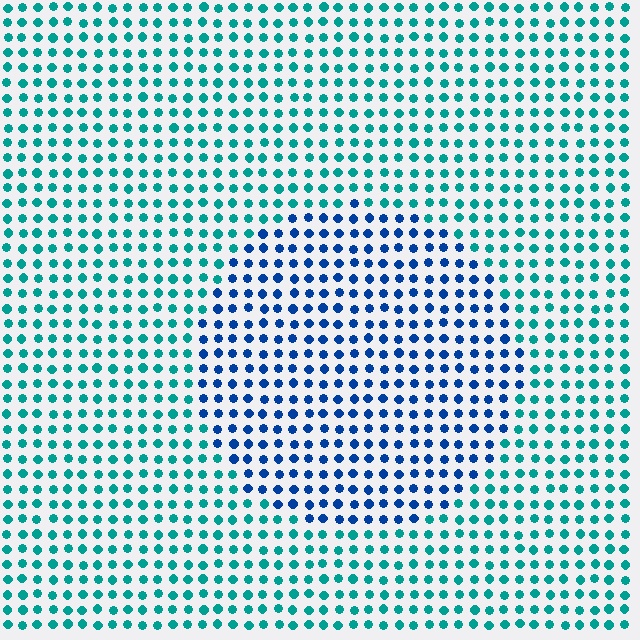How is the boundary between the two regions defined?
The boundary is defined purely by a slight shift in hue (about 42 degrees). Spacing, size, and orientation are identical on both sides.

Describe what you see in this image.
The image is filled with small teal elements in a uniform arrangement. A circle-shaped region is visible where the elements are tinted to a slightly different hue, forming a subtle color boundary.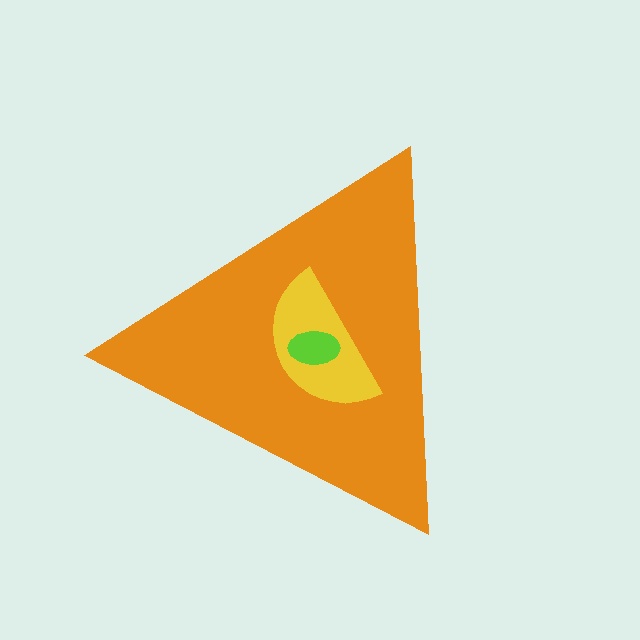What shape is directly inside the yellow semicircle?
The lime ellipse.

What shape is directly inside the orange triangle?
The yellow semicircle.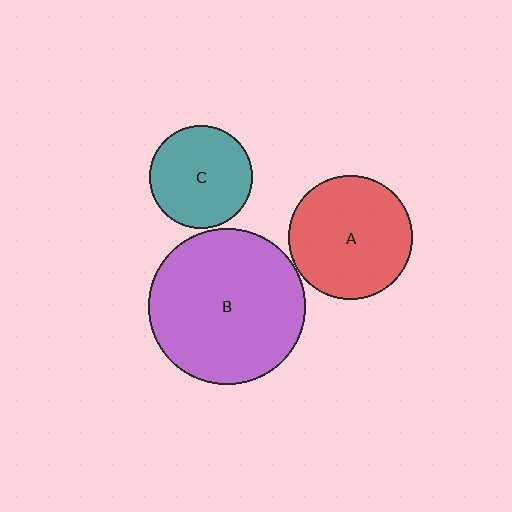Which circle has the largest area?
Circle B (purple).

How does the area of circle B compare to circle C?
Approximately 2.3 times.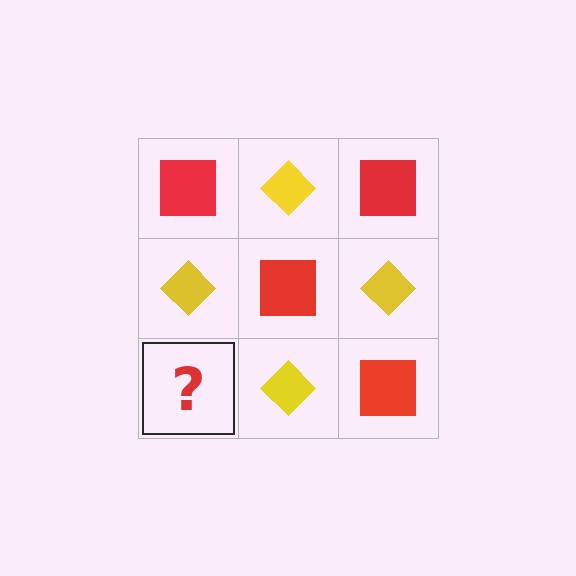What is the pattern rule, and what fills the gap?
The rule is that it alternates red square and yellow diamond in a checkerboard pattern. The gap should be filled with a red square.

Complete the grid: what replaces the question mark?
The question mark should be replaced with a red square.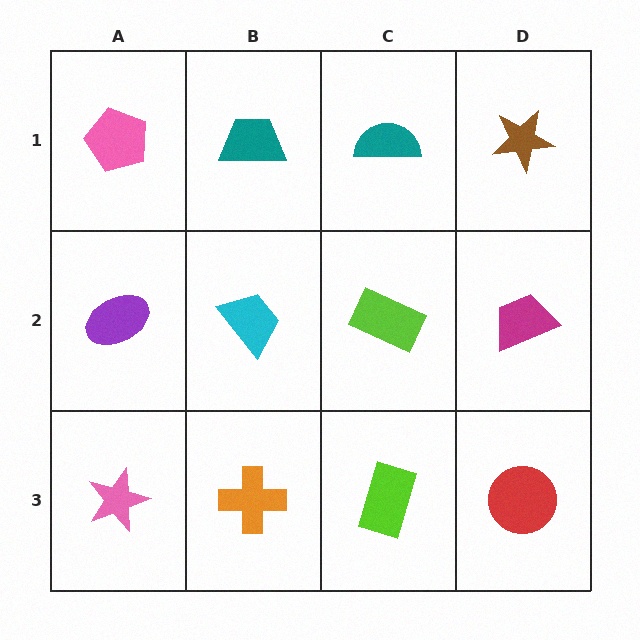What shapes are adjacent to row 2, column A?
A pink pentagon (row 1, column A), a pink star (row 3, column A), a cyan trapezoid (row 2, column B).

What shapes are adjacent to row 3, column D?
A magenta trapezoid (row 2, column D), a lime rectangle (row 3, column C).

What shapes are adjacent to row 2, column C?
A teal semicircle (row 1, column C), a lime rectangle (row 3, column C), a cyan trapezoid (row 2, column B), a magenta trapezoid (row 2, column D).